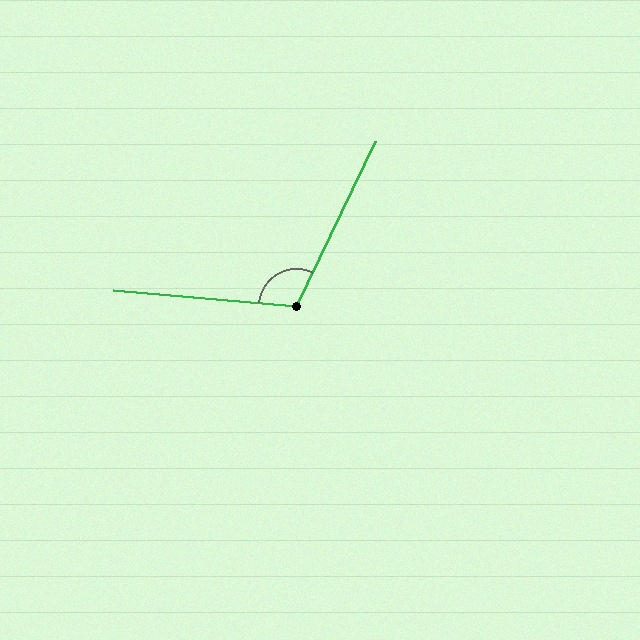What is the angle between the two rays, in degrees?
Approximately 111 degrees.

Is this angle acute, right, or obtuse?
It is obtuse.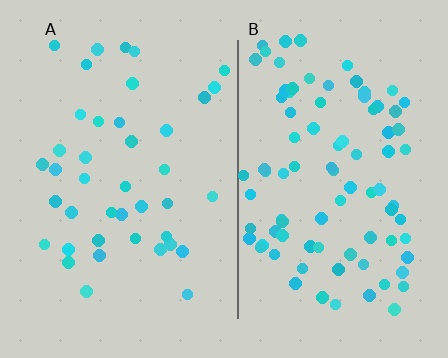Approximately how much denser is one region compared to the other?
Approximately 2.2× — region B over region A.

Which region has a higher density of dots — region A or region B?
B (the right).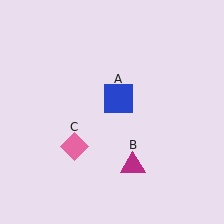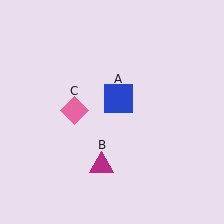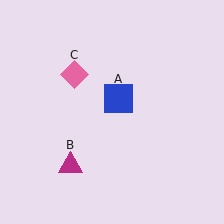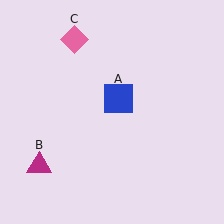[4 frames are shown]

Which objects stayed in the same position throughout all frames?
Blue square (object A) remained stationary.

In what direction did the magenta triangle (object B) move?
The magenta triangle (object B) moved left.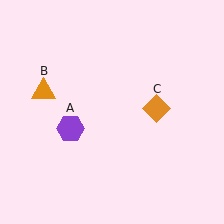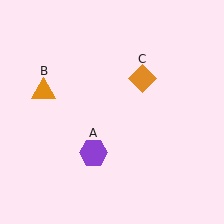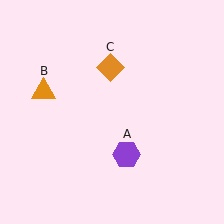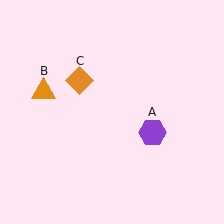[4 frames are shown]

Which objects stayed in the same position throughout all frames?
Orange triangle (object B) remained stationary.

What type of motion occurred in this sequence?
The purple hexagon (object A), orange diamond (object C) rotated counterclockwise around the center of the scene.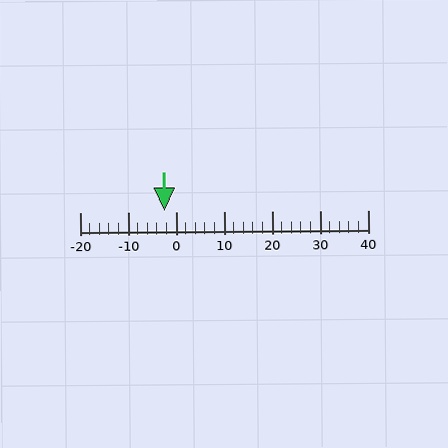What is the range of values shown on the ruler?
The ruler shows values from -20 to 40.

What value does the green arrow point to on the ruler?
The green arrow points to approximately -2.